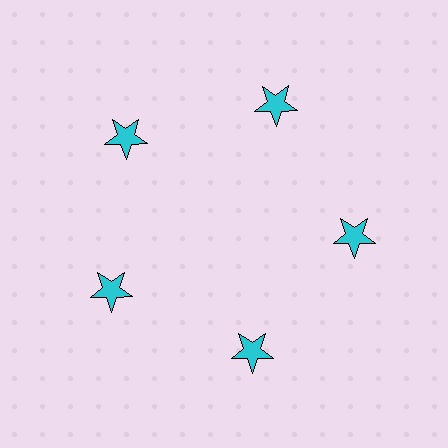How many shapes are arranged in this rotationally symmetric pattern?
There are 5 shapes, arranged in 5 groups of 1.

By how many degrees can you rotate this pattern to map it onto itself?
The pattern maps onto itself every 72 degrees of rotation.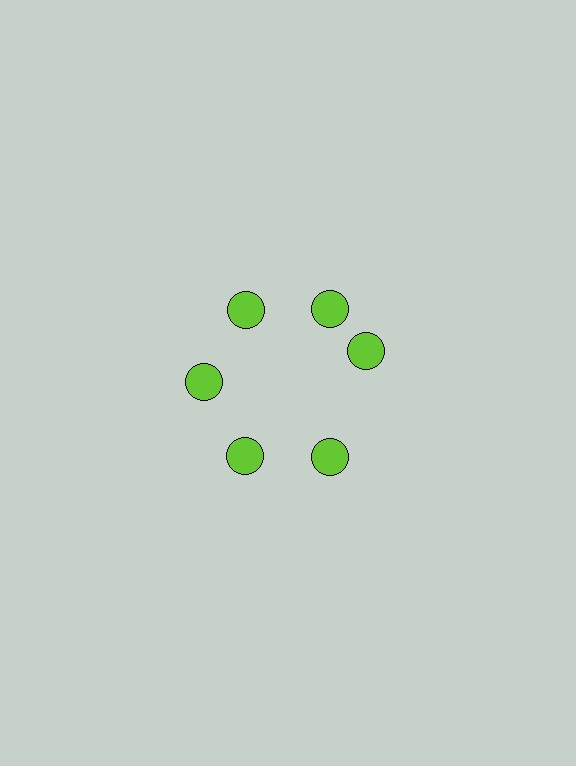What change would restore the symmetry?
The symmetry would be restored by rotating it back into even spacing with its neighbors so that all 6 circles sit at equal angles and equal distance from the center.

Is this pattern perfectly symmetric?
No. The 6 lime circles are arranged in a ring, but one element near the 3 o'clock position is rotated out of alignment along the ring, breaking the 6-fold rotational symmetry.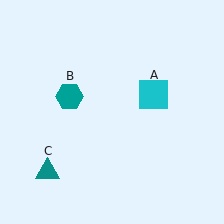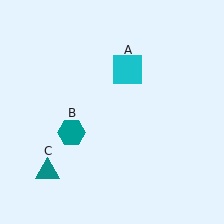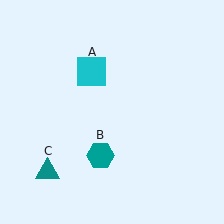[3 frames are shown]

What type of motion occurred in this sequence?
The cyan square (object A), teal hexagon (object B) rotated counterclockwise around the center of the scene.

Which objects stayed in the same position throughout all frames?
Teal triangle (object C) remained stationary.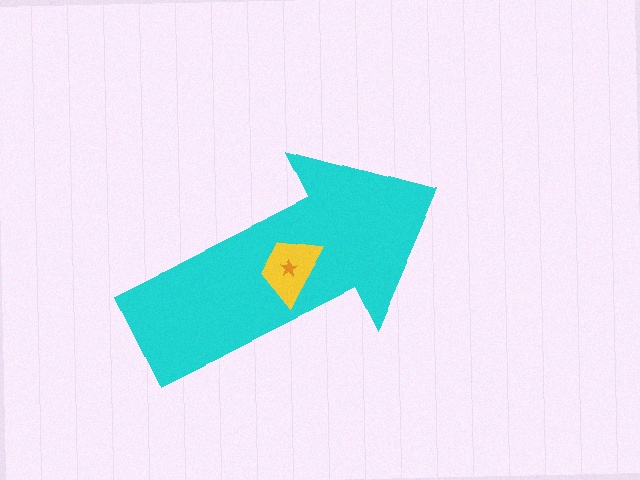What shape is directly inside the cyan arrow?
The yellow trapezoid.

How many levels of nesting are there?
3.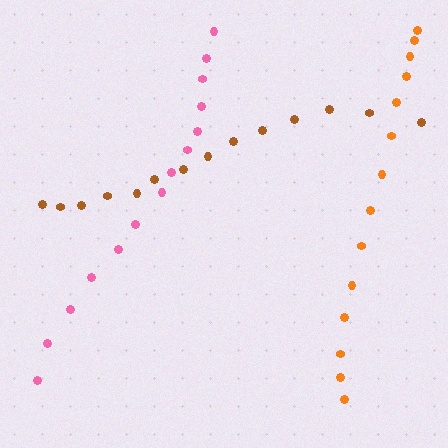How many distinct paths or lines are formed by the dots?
There are 3 distinct paths.